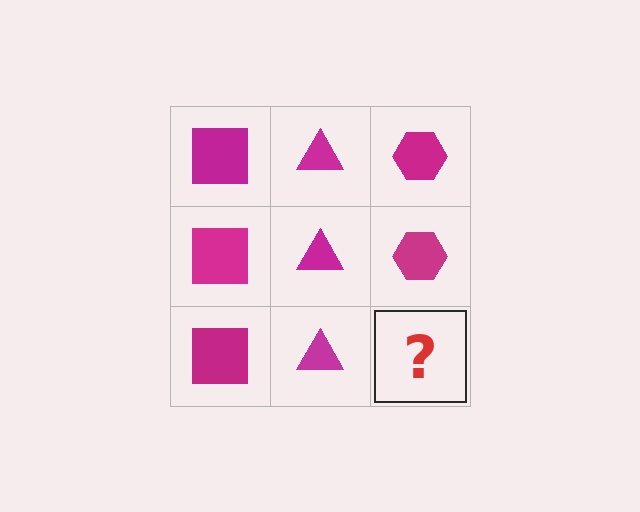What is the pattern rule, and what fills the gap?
The rule is that each column has a consistent shape. The gap should be filled with a magenta hexagon.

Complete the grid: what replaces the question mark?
The question mark should be replaced with a magenta hexagon.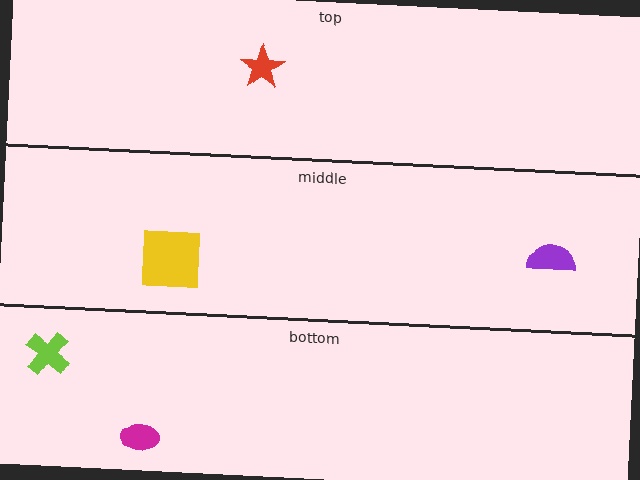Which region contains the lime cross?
The bottom region.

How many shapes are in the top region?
1.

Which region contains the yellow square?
The middle region.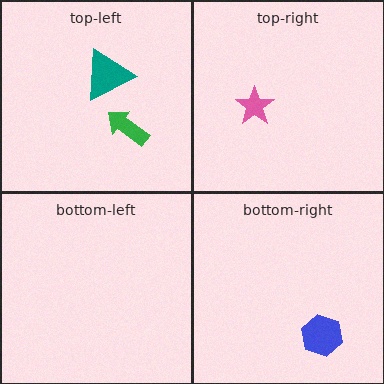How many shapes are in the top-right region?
1.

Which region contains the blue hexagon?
The bottom-right region.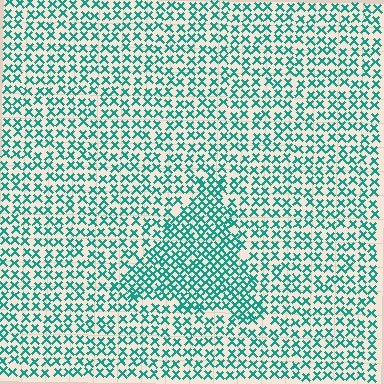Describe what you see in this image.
The image contains small teal elements arranged at two different densities. A triangle-shaped region is visible where the elements are more densely packed than the surrounding area.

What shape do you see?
I see a triangle.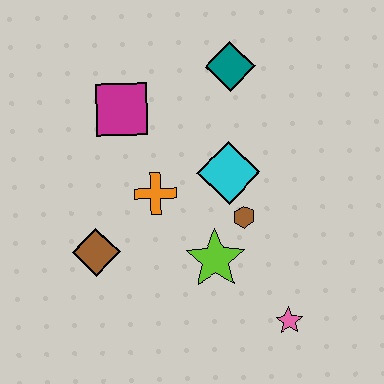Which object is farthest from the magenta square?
The pink star is farthest from the magenta square.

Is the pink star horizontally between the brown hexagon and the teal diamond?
No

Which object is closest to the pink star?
The lime star is closest to the pink star.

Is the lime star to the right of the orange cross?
Yes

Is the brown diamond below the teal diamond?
Yes